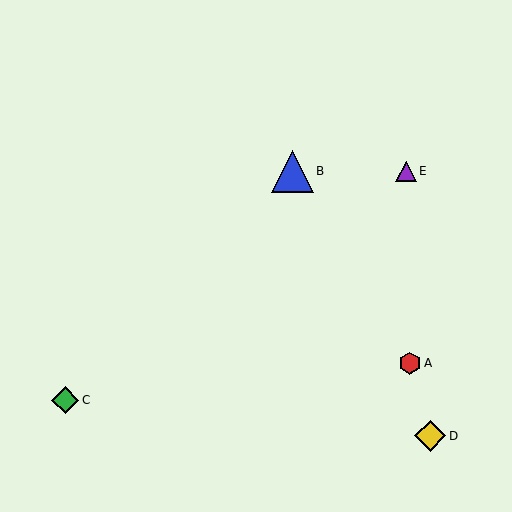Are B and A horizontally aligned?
No, B is at y≈172 and A is at y≈363.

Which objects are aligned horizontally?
Objects B, E are aligned horizontally.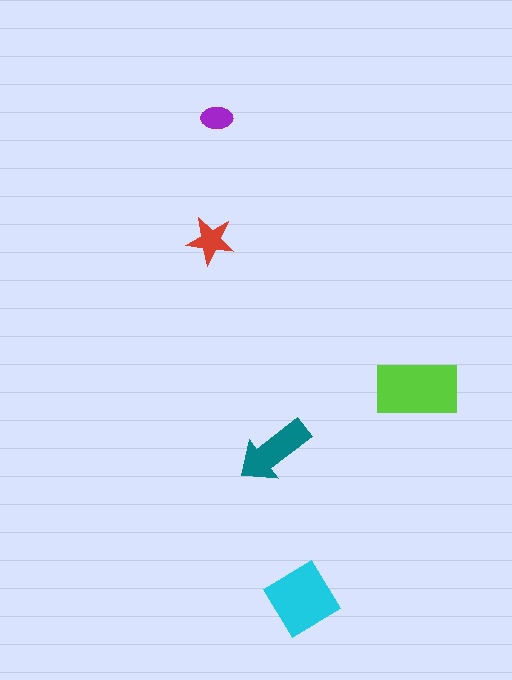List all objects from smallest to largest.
The purple ellipse, the red star, the teal arrow, the cyan diamond, the lime rectangle.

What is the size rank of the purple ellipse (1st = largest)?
5th.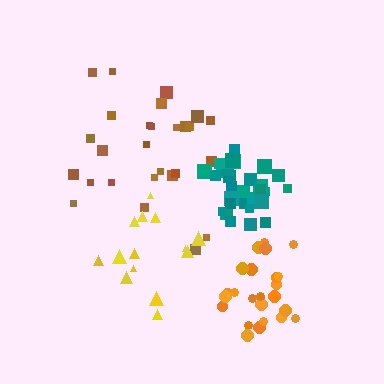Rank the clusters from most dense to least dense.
teal, orange, brown, yellow.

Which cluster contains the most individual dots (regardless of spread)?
Teal (32).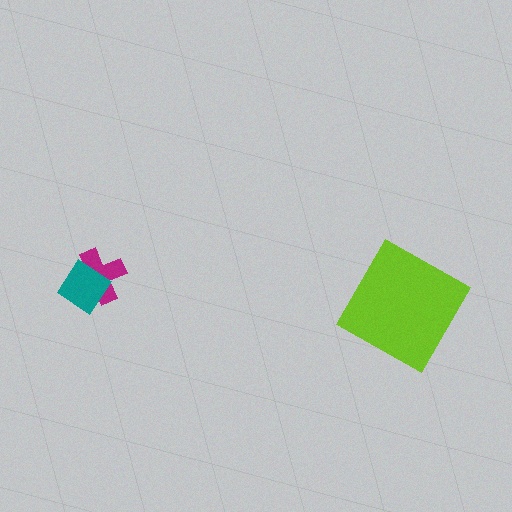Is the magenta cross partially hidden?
Yes, it is partially covered by another shape.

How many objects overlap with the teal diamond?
1 object overlaps with the teal diamond.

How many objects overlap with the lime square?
0 objects overlap with the lime square.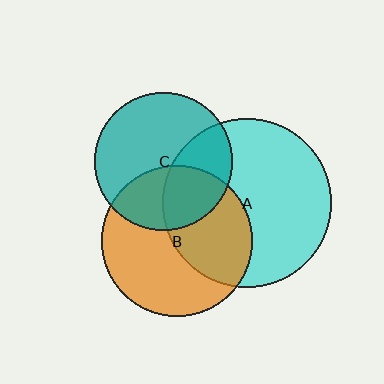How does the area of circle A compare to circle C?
Approximately 1.5 times.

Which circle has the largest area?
Circle A (cyan).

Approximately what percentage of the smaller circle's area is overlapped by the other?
Approximately 35%.